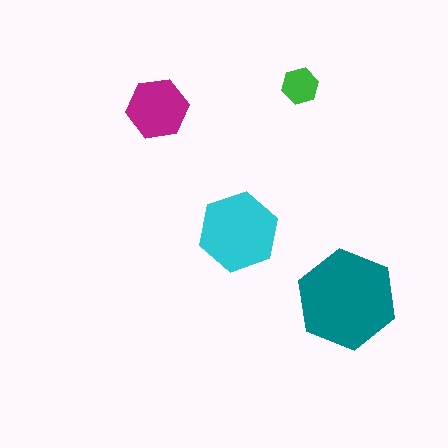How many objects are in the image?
There are 4 objects in the image.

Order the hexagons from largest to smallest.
the teal one, the cyan one, the magenta one, the green one.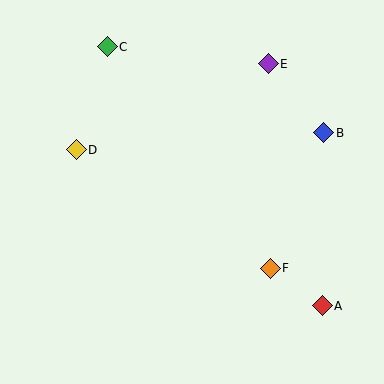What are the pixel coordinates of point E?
Point E is at (268, 64).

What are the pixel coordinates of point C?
Point C is at (107, 47).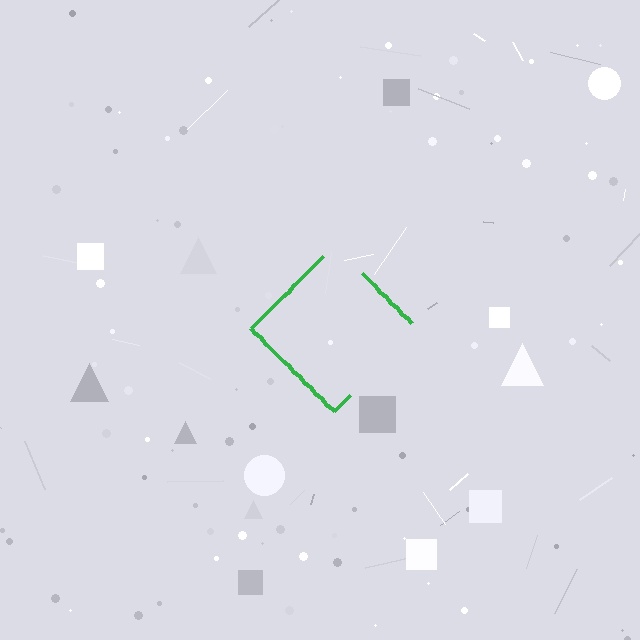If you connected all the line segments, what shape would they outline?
They would outline a diamond.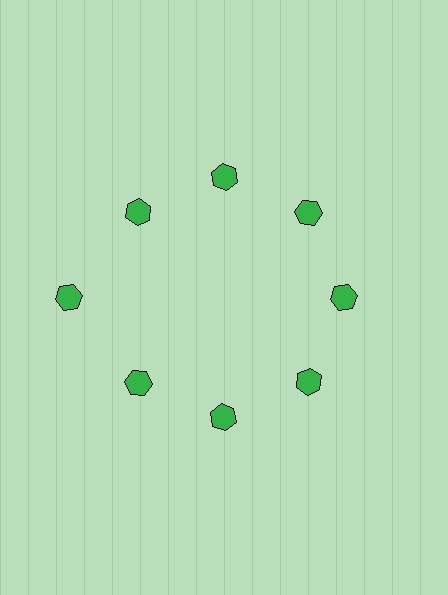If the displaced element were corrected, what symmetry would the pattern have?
It would have 8-fold rotational symmetry — the pattern would map onto itself every 45 degrees.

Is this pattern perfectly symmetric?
No. The 8 green hexagons are arranged in a ring, but one element near the 9 o'clock position is pushed outward from the center, breaking the 8-fold rotational symmetry.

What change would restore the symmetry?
The symmetry would be restored by moving it inward, back onto the ring so that all 8 hexagons sit at equal angles and equal distance from the center.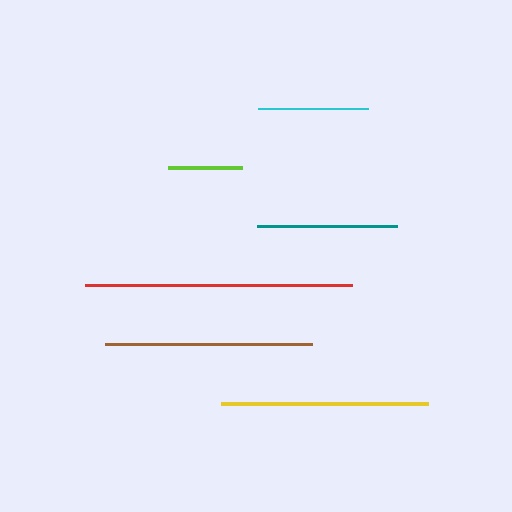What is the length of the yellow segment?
The yellow segment is approximately 207 pixels long.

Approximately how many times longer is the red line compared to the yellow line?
The red line is approximately 1.3 times the length of the yellow line.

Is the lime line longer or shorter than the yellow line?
The yellow line is longer than the lime line.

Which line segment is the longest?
The red line is the longest at approximately 267 pixels.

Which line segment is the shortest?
The lime line is the shortest at approximately 73 pixels.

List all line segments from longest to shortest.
From longest to shortest: red, brown, yellow, teal, cyan, lime.